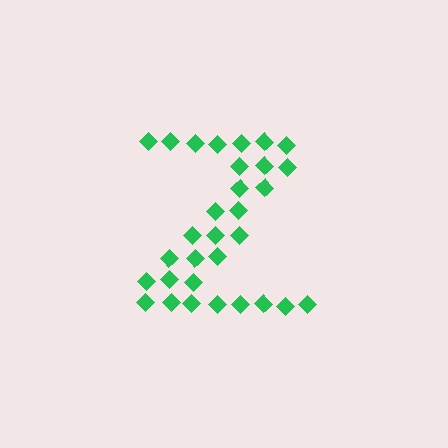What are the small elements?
The small elements are diamonds.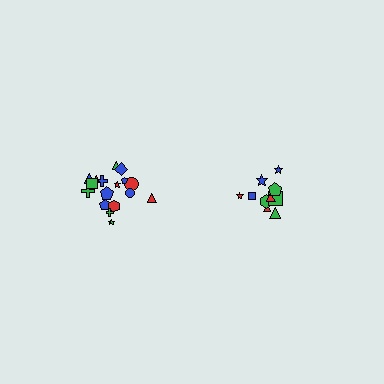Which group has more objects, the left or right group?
The left group.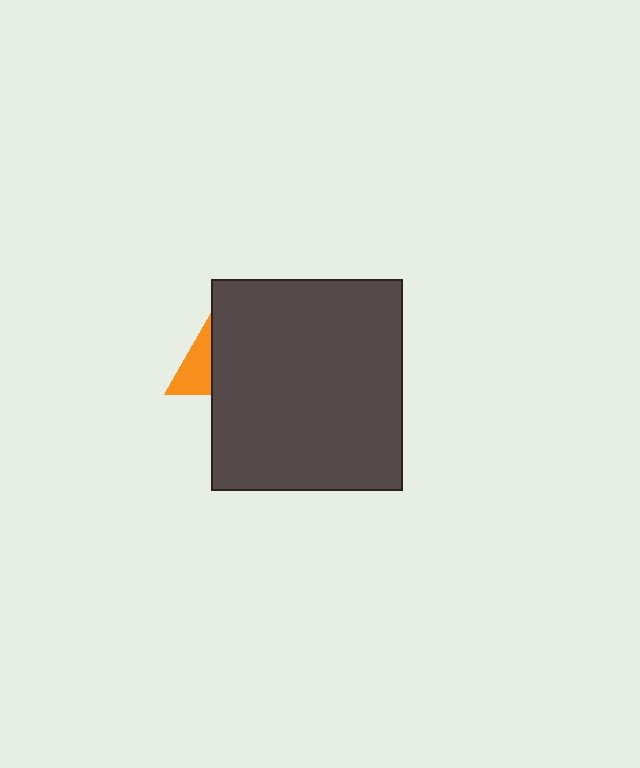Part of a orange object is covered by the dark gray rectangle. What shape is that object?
It is a triangle.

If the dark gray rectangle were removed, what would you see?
You would see the complete orange triangle.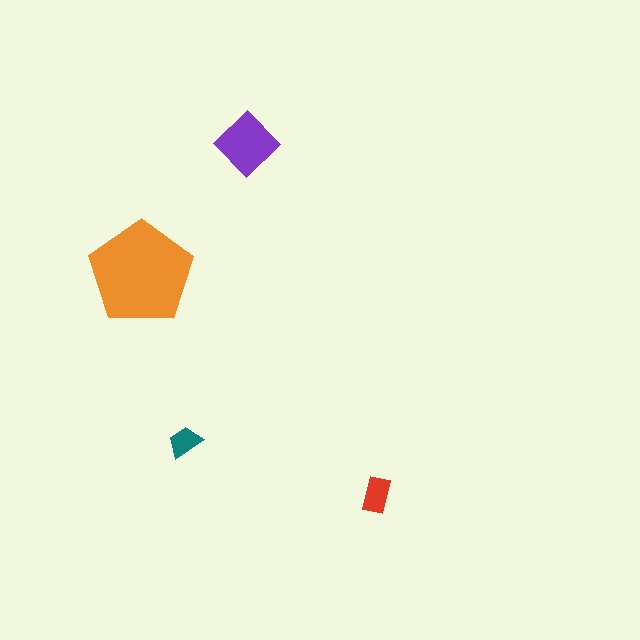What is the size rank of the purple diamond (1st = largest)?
2nd.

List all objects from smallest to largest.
The teal trapezoid, the red rectangle, the purple diamond, the orange pentagon.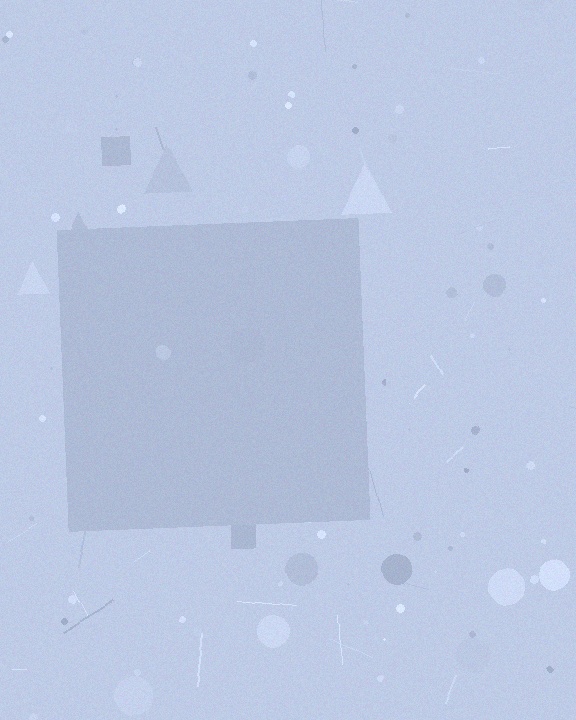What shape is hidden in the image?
A square is hidden in the image.